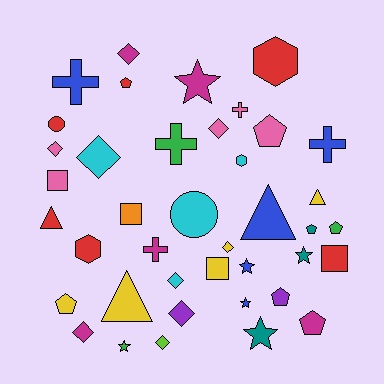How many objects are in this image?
There are 40 objects.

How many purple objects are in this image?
There are 2 purple objects.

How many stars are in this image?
There are 6 stars.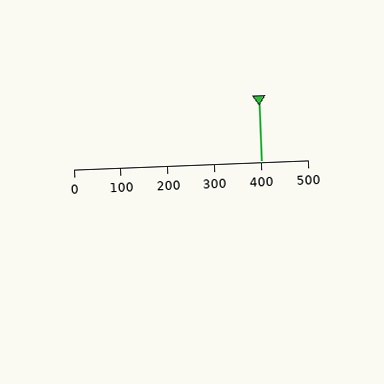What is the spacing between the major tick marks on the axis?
The major ticks are spaced 100 apart.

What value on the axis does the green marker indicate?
The marker indicates approximately 400.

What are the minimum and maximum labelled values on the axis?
The axis runs from 0 to 500.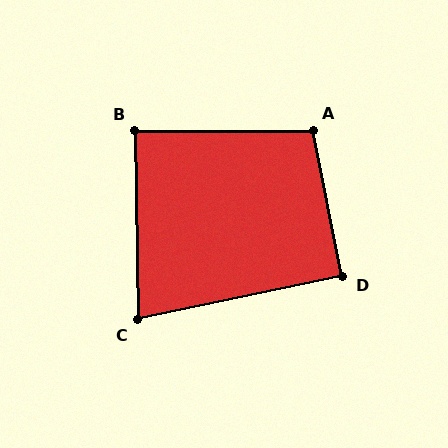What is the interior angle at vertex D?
Approximately 91 degrees (approximately right).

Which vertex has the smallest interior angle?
C, at approximately 79 degrees.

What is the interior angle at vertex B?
Approximately 89 degrees (approximately right).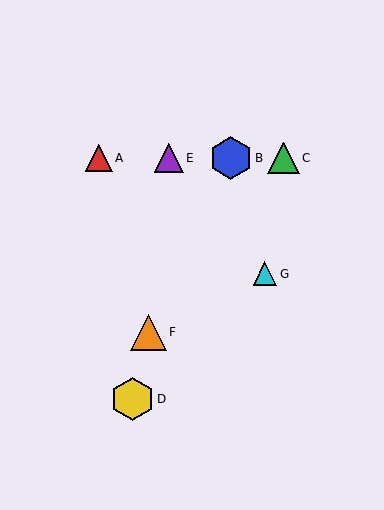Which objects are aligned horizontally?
Objects A, B, C, E are aligned horizontally.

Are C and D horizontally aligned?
No, C is at y≈158 and D is at y≈399.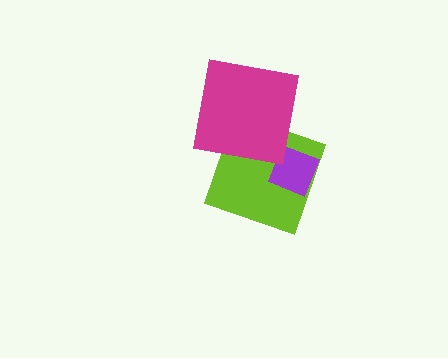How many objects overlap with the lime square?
2 objects overlap with the lime square.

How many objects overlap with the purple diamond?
1 object overlaps with the purple diamond.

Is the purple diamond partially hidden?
No, no other shape covers it.